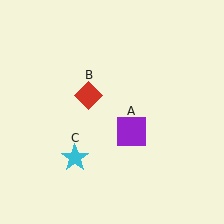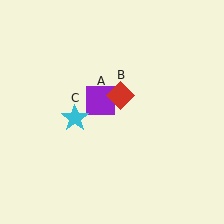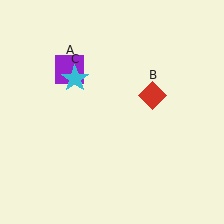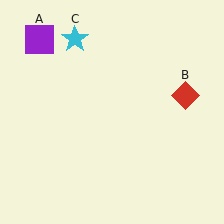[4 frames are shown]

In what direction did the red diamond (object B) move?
The red diamond (object B) moved right.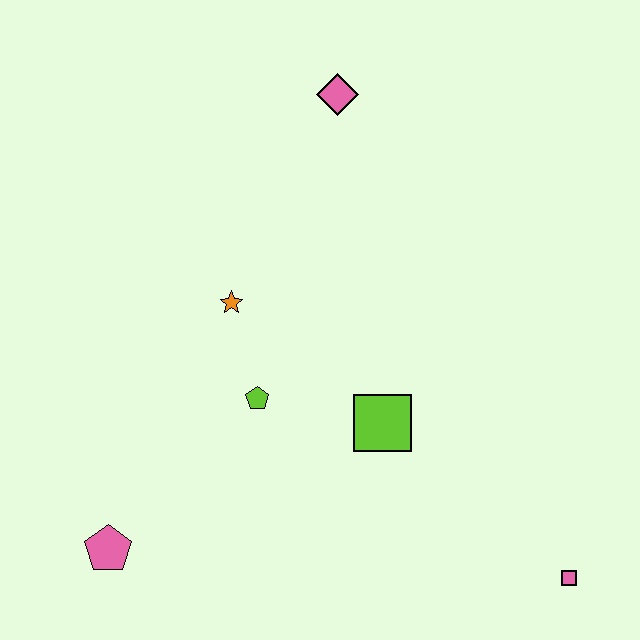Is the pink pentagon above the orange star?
No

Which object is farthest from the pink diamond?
The pink square is farthest from the pink diamond.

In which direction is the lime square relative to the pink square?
The lime square is to the left of the pink square.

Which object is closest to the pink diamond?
The orange star is closest to the pink diamond.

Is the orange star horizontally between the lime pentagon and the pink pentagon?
Yes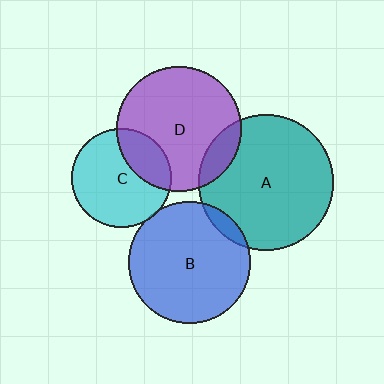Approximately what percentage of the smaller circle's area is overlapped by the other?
Approximately 15%.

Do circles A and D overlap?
Yes.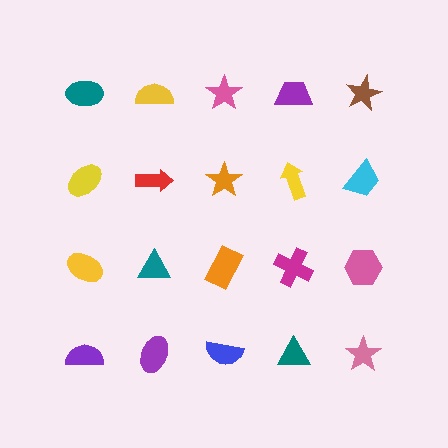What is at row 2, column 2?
A red arrow.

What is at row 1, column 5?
A brown star.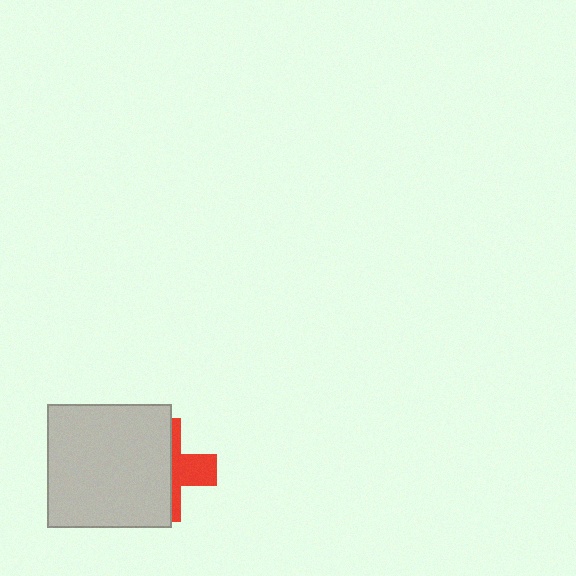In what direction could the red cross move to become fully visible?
The red cross could move right. That would shift it out from behind the light gray square entirely.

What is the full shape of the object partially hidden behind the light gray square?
The partially hidden object is a red cross.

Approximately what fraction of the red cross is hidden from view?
Roughly 61% of the red cross is hidden behind the light gray square.